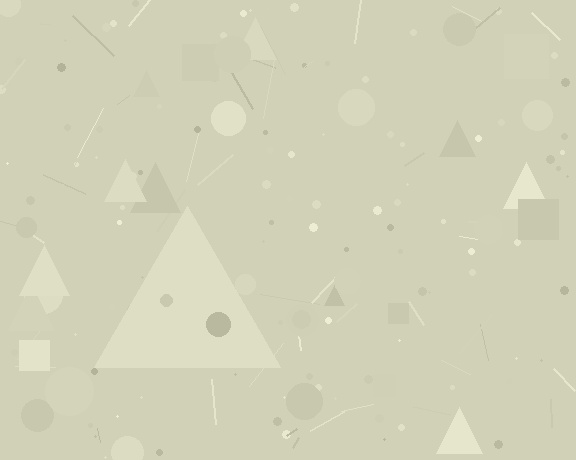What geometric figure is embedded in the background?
A triangle is embedded in the background.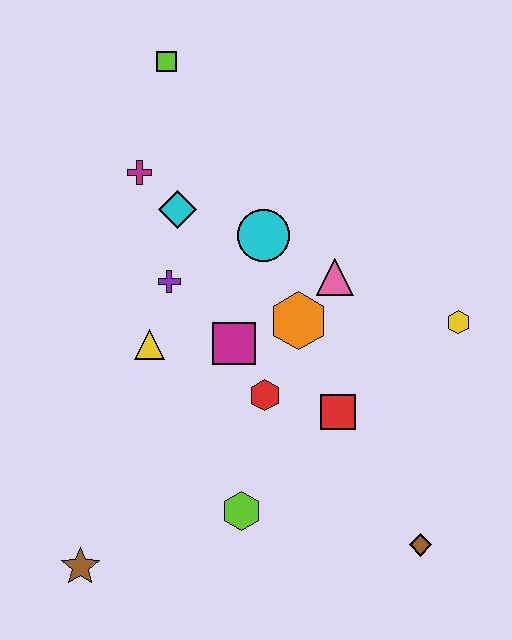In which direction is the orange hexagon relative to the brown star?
The orange hexagon is above the brown star.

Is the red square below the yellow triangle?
Yes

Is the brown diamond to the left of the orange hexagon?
No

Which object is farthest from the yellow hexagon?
The brown star is farthest from the yellow hexagon.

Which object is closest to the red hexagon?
The magenta square is closest to the red hexagon.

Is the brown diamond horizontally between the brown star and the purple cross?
No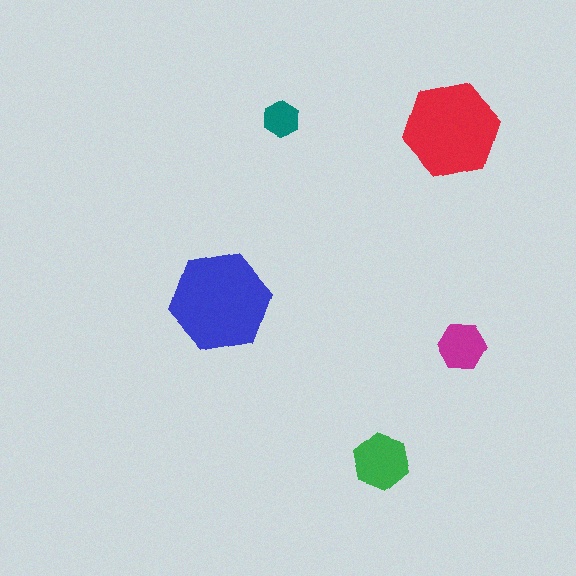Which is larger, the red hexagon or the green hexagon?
The red one.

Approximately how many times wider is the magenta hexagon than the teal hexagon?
About 1.5 times wider.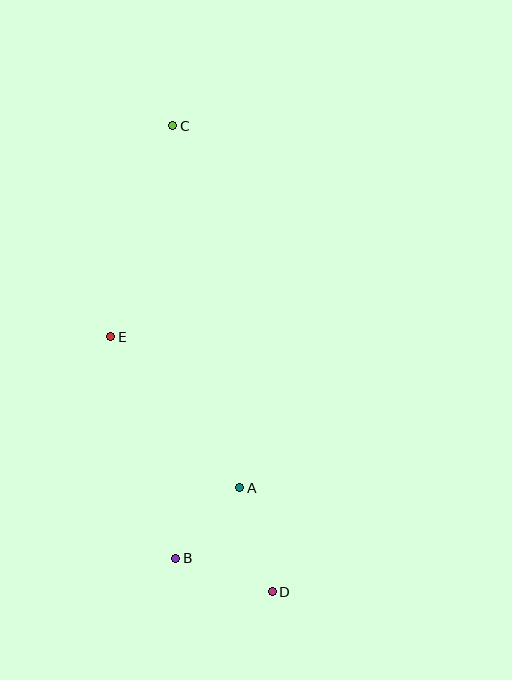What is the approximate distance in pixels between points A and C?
The distance between A and C is approximately 368 pixels.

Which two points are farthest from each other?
Points C and D are farthest from each other.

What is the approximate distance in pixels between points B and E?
The distance between B and E is approximately 231 pixels.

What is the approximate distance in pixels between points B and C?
The distance between B and C is approximately 433 pixels.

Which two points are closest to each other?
Points A and B are closest to each other.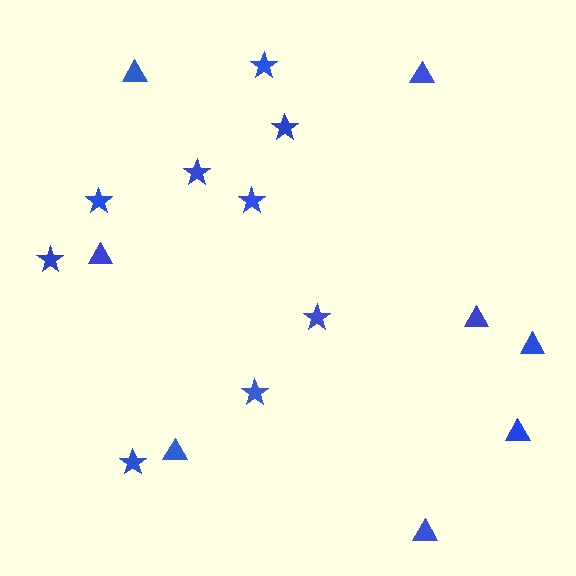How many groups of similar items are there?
There are 2 groups: one group of triangles (8) and one group of stars (9).